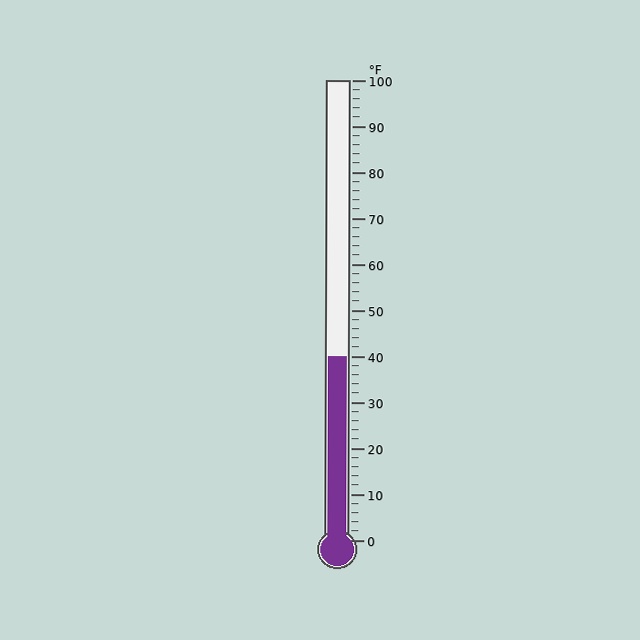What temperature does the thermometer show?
The thermometer shows approximately 40°F.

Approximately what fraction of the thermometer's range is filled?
The thermometer is filled to approximately 40% of its range.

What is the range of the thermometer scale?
The thermometer scale ranges from 0°F to 100°F.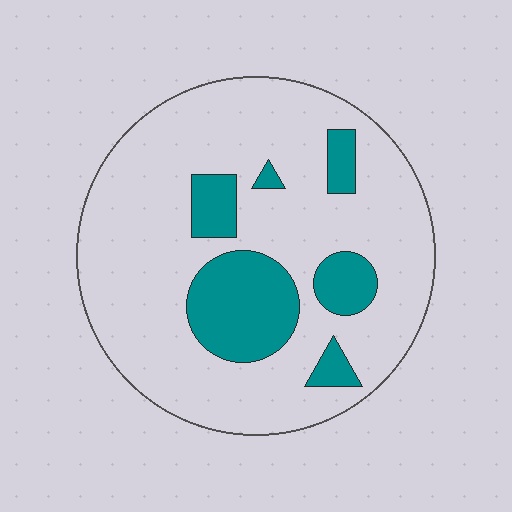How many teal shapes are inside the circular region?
6.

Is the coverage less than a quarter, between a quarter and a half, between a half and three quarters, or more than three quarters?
Less than a quarter.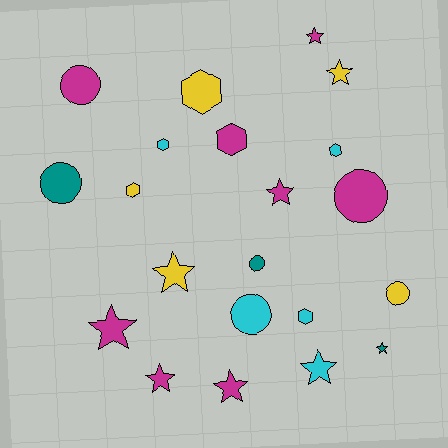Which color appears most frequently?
Magenta, with 8 objects.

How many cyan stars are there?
There is 1 cyan star.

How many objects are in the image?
There are 21 objects.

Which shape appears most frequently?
Star, with 9 objects.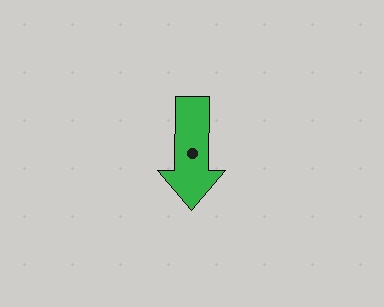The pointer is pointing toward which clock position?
Roughly 6 o'clock.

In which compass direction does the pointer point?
South.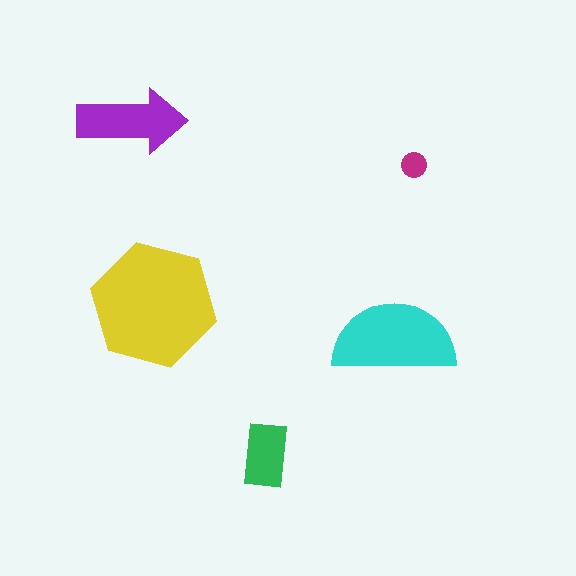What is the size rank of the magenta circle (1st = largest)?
5th.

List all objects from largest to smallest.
The yellow hexagon, the cyan semicircle, the purple arrow, the green rectangle, the magenta circle.